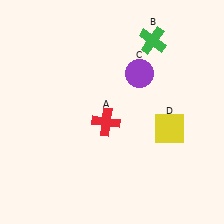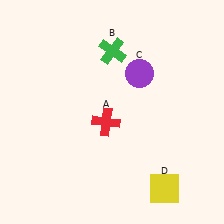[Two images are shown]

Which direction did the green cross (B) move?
The green cross (B) moved left.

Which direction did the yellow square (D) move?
The yellow square (D) moved down.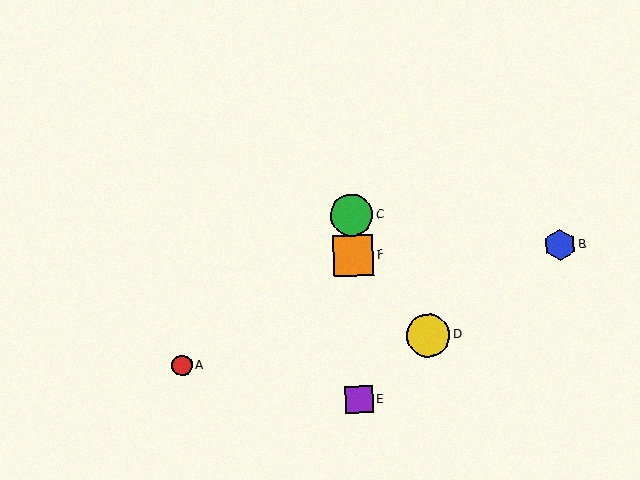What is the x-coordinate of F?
Object F is at x≈353.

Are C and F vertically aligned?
Yes, both are at x≈352.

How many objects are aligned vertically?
3 objects (C, E, F) are aligned vertically.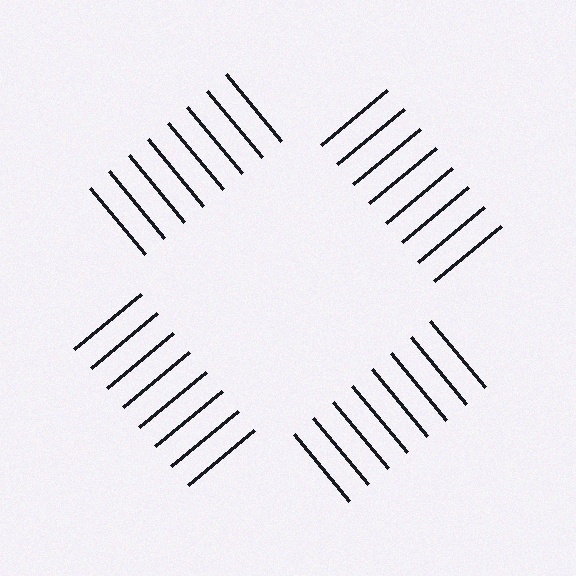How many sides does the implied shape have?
4 sides — the line-ends trace a square.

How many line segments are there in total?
32 — 8 along each of the 4 edges.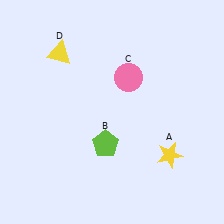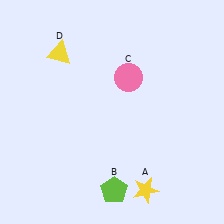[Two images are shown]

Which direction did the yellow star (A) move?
The yellow star (A) moved down.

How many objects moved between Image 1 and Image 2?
2 objects moved between the two images.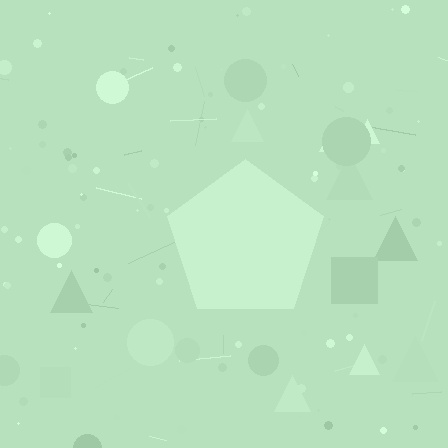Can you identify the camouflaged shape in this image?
The camouflaged shape is a pentagon.